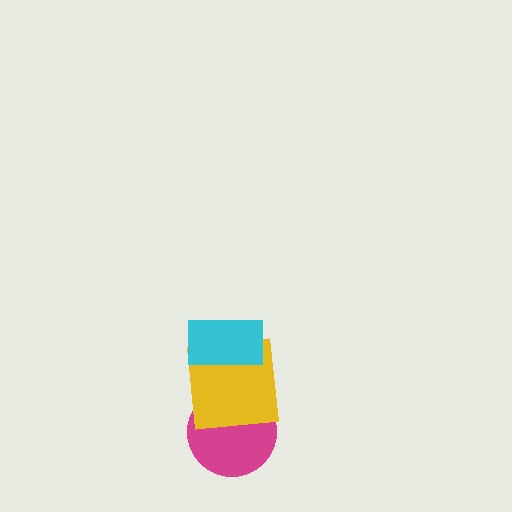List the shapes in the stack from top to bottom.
From top to bottom: the cyan rectangle, the yellow square, the magenta circle.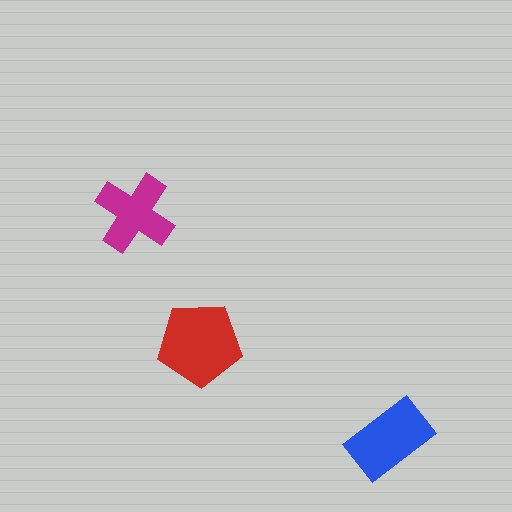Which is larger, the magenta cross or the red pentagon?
The red pentagon.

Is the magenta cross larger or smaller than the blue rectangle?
Smaller.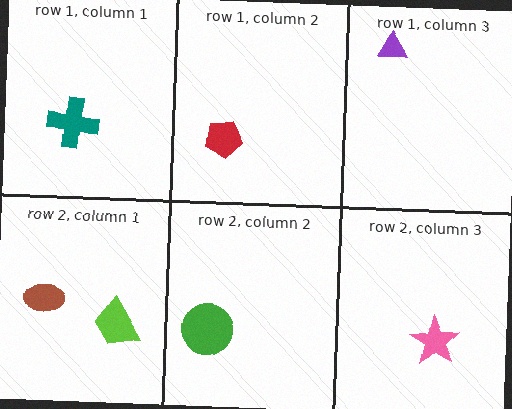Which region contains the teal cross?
The row 1, column 1 region.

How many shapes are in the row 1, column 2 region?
1.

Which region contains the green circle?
The row 2, column 2 region.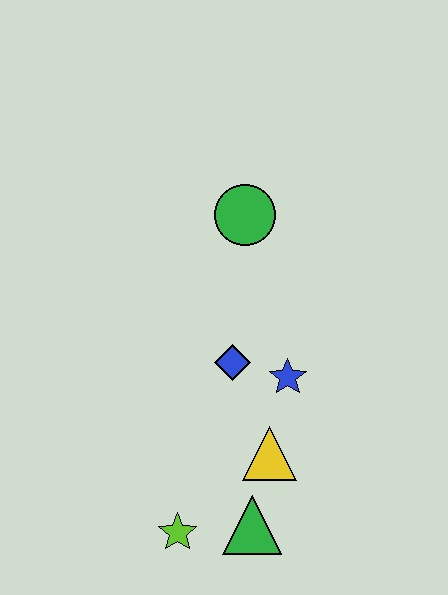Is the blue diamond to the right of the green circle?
No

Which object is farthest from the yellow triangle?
The green circle is farthest from the yellow triangle.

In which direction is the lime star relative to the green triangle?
The lime star is to the left of the green triangle.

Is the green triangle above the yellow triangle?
No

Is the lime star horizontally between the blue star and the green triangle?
No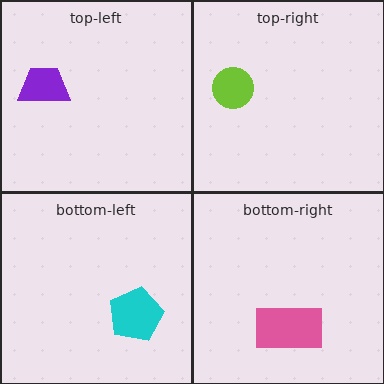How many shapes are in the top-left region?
1.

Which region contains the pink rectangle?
The bottom-right region.